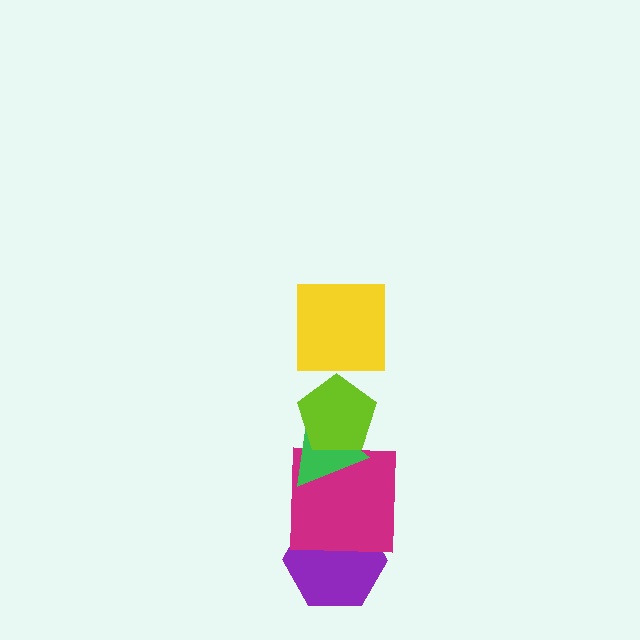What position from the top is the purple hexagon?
The purple hexagon is 5th from the top.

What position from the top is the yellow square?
The yellow square is 1st from the top.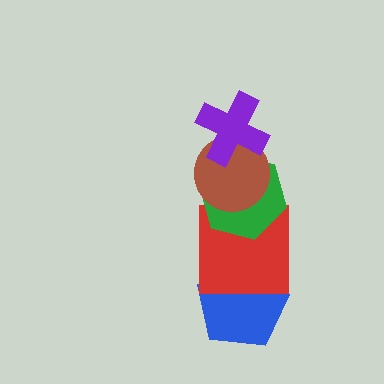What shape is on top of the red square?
The green hexagon is on top of the red square.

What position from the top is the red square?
The red square is 4th from the top.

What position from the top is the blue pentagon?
The blue pentagon is 5th from the top.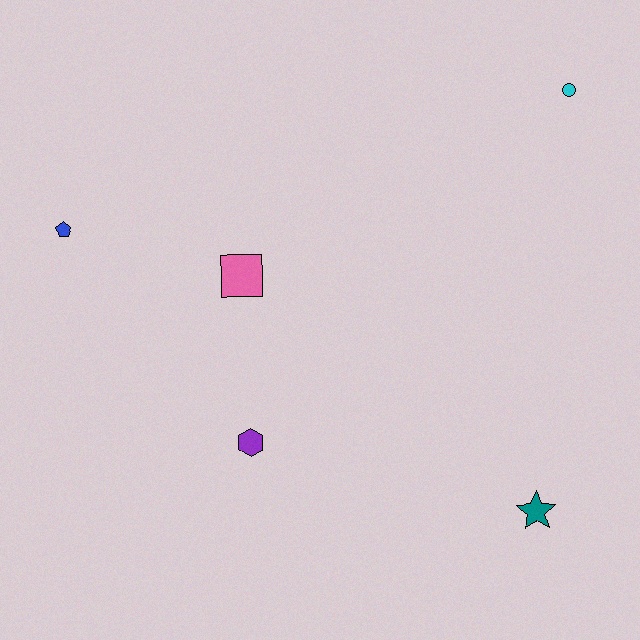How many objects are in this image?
There are 5 objects.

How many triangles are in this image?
There are no triangles.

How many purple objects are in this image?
There is 1 purple object.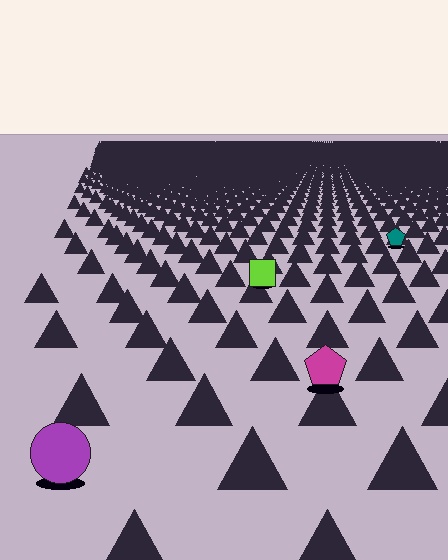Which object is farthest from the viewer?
The teal pentagon is farthest from the viewer. It appears smaller and the ground texture around it is denser.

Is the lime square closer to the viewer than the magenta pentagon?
No. The magenta pentagon is closer — you can tell from the texture gradient: the ground texture is coarser near it.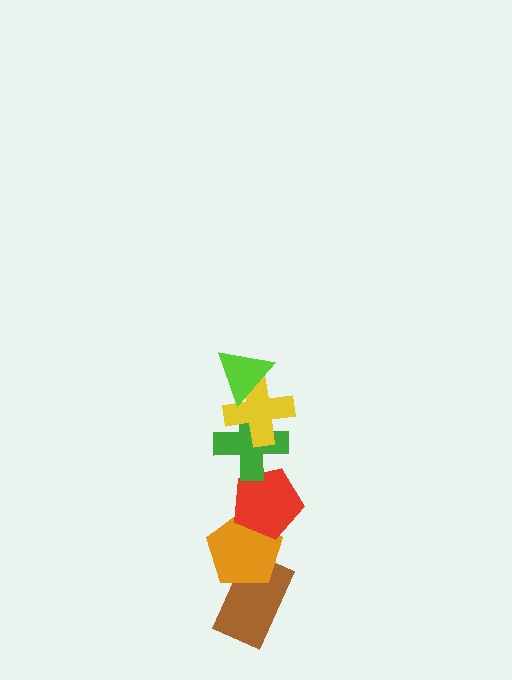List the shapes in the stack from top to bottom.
From top to bottom: the lime triangle, the yellow cross, the green cross, the red pentagon, the orange pentagon, the brown rectangle.